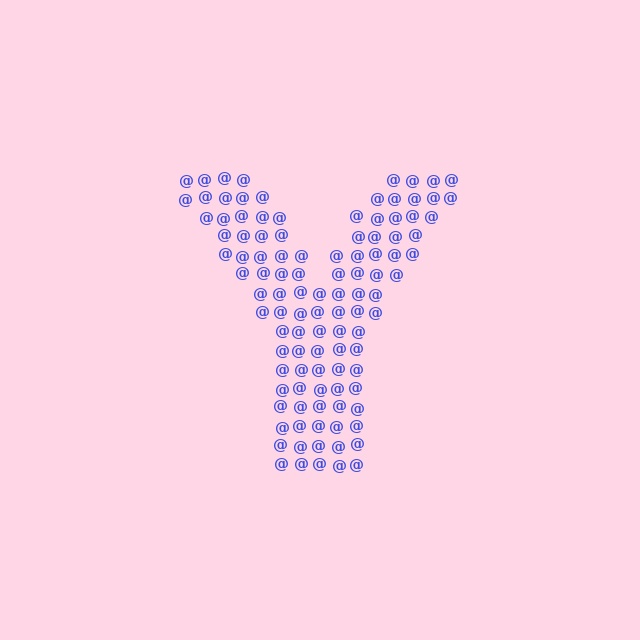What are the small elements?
The small elements are at signs.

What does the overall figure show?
The overall figure shows the letter Y.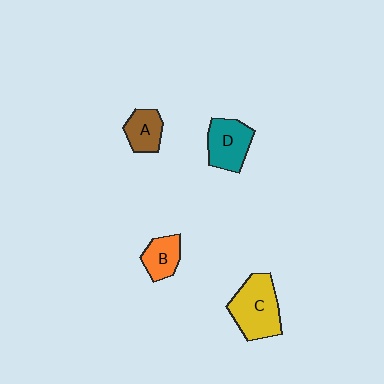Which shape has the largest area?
Shape C (yellow).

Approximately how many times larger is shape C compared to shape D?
Approximately 1.3 times.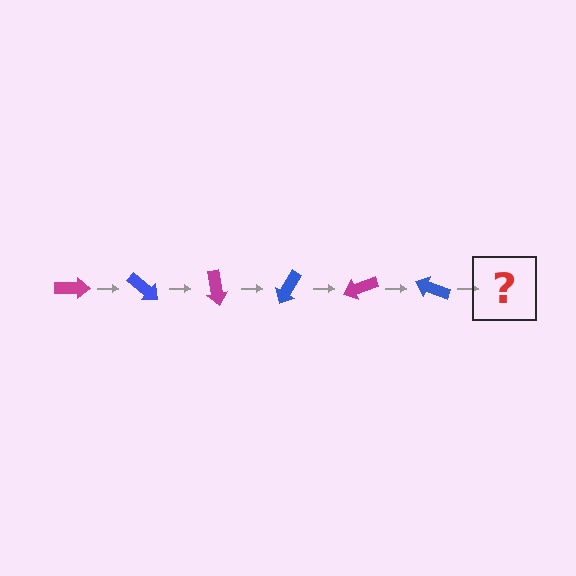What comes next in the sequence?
The next element should be a magenta arrow, rotated 240 degrees from the start.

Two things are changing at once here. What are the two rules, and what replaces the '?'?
The two rules are that it rotates 40 degrees each step and the color cycles through magenta and blue. The '?' should be a magenta arrow, rotated 240 degrees from the start.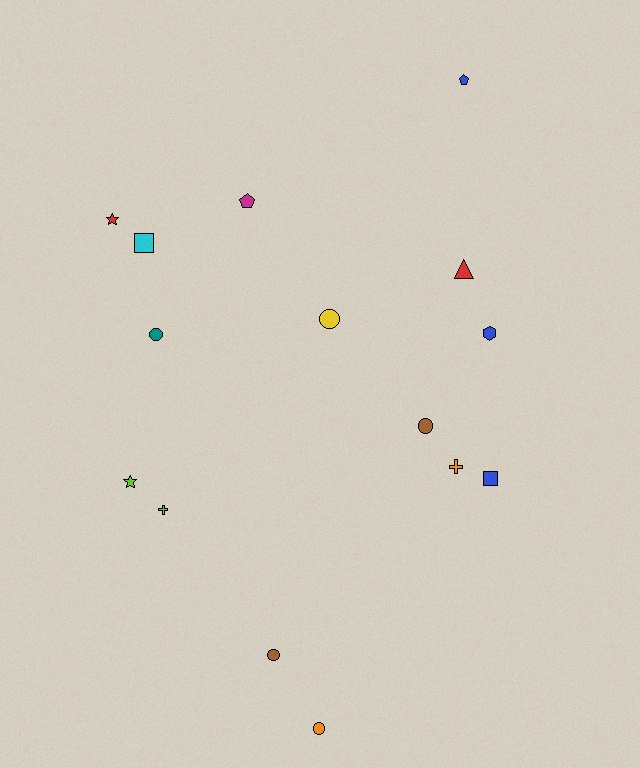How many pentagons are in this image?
There are 2 pentagons.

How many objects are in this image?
There are 15 objects.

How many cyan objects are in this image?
There is 1 cyan object.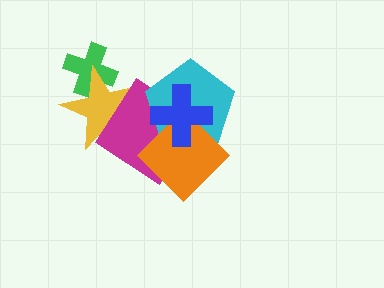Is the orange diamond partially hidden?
Yes, it is partially covered by another shape.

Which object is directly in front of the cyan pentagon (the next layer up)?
The orange diamond is directly in front of the cyan pentagon.